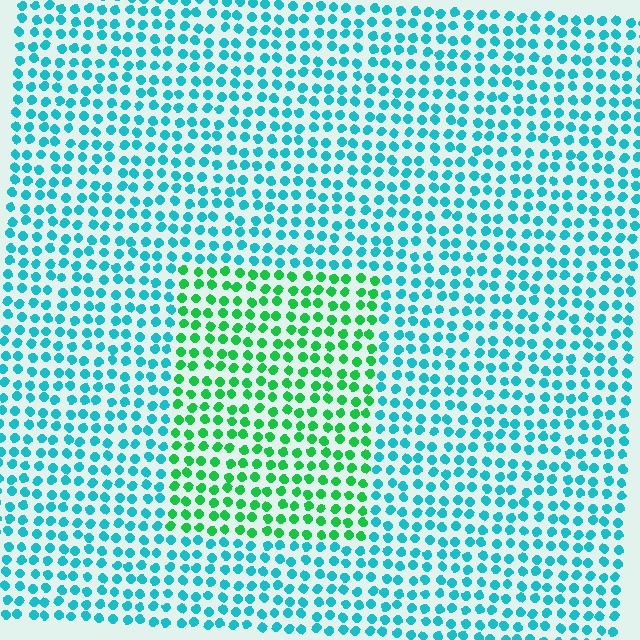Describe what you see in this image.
The image is filled with small cyan elements in a uniform arrangement. A rectangle-shaped region is visible where the elements are tinted to a slightly different hue, forming a subtle color boundary.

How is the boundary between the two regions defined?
The boundary is defined purely by a slight shift in hue (about 48 degrees). Spacing, size, and orientation are identical on both sides.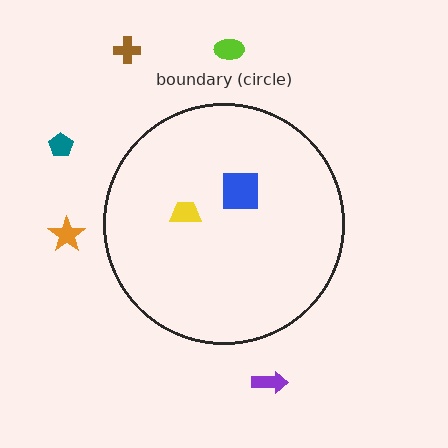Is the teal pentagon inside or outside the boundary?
Outside.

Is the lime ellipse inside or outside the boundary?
Outside.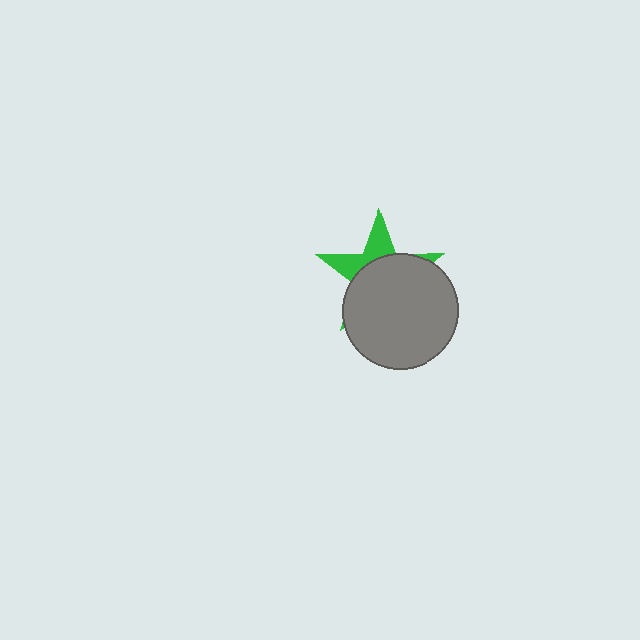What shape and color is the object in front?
The object in front is a gray circle.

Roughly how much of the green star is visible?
A small part of it is visible (roughly 33%).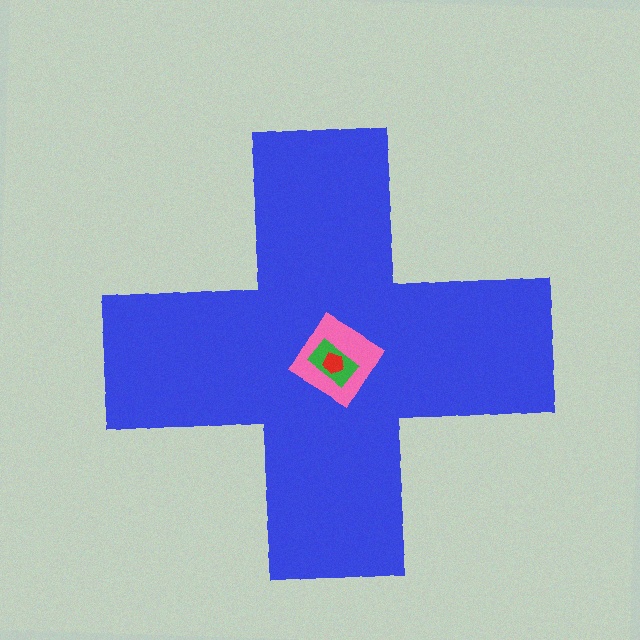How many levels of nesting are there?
4.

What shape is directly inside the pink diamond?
The green rectangle.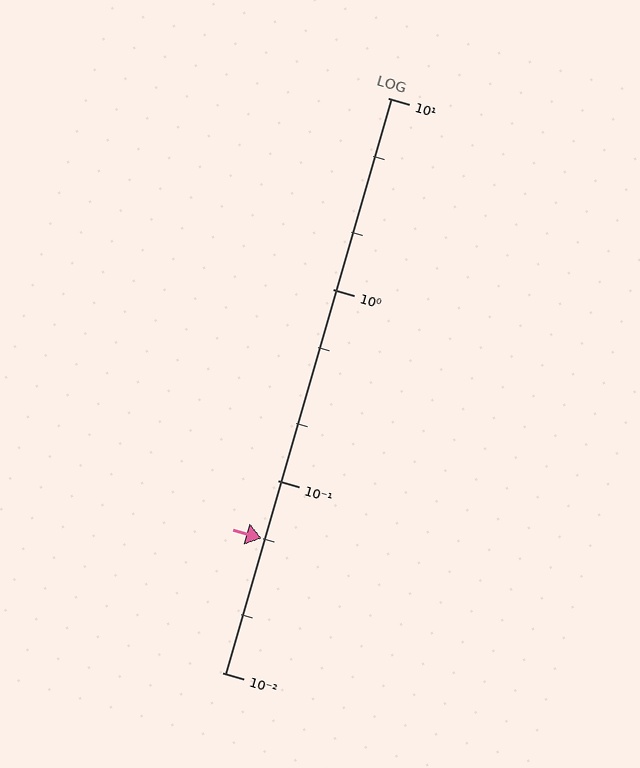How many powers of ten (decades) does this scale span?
The scale spans 3 decades, from 0.01 to 10.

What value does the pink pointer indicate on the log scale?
The pointer indicates approximately 0.05.